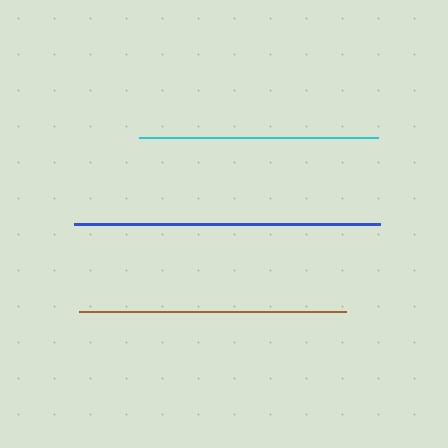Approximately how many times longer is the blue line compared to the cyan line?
The blue line is approximately 1.3 times the length of the cyan line.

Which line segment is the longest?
The blue line is the longest at approximately 306 pixels.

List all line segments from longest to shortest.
From longest to shortest: blue, brown, cyan.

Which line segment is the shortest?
The cyan line is the shortest at approximately 238 pixels.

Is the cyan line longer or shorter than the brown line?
The brown line is longer than the cyan line.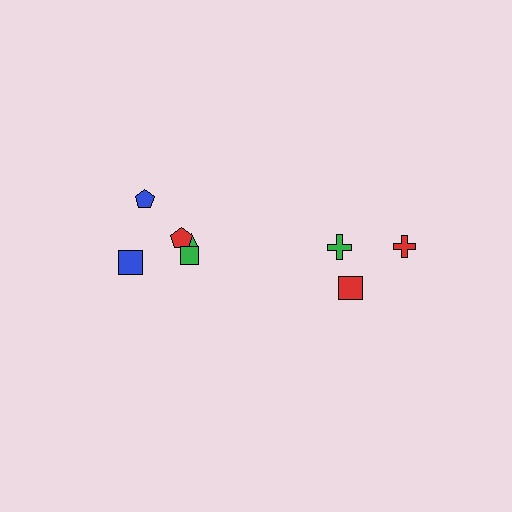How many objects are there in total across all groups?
There are 8 objects.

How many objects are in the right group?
There are 3 objects.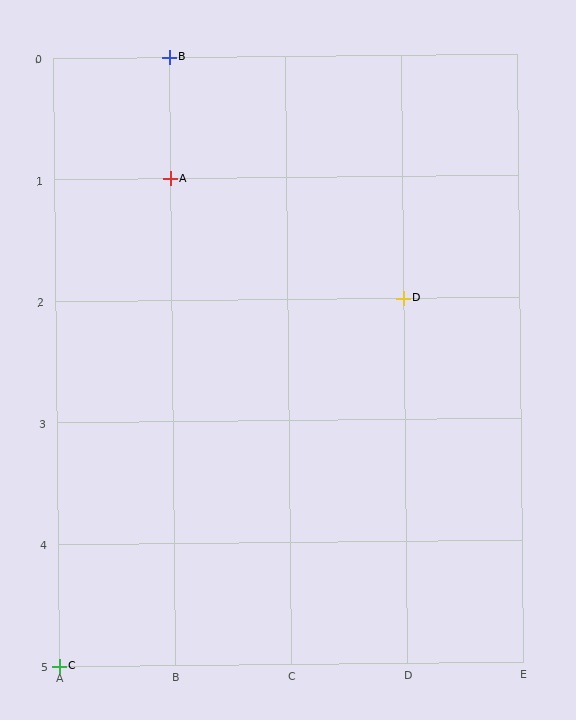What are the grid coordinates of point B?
Point B is at grid coordinates (B, 0).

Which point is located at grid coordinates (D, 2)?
Point D is at (D, 2).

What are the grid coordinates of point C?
Point C is at grid coordinates (A, 5).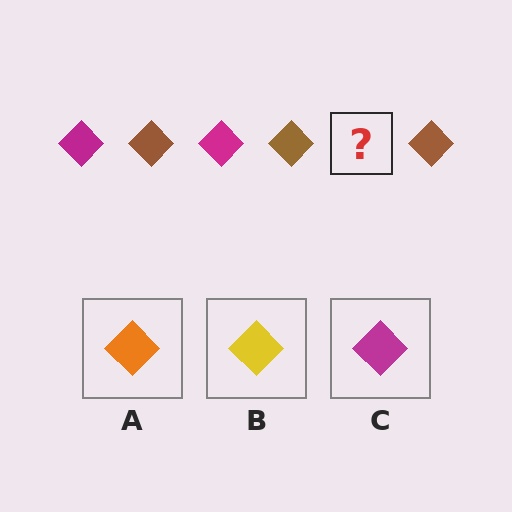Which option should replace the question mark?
Option C.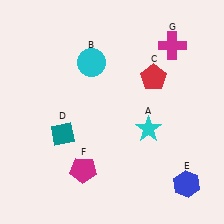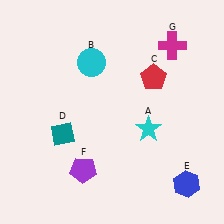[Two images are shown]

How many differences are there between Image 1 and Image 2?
There is 1 difference between the two images.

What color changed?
The pentagon (F) changed from magenta in Image 1 to purple in Image 2.